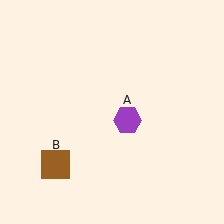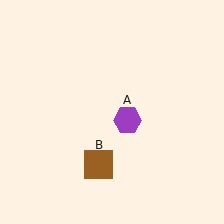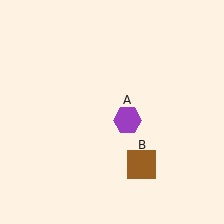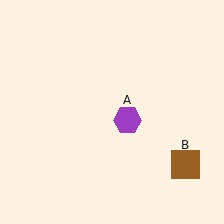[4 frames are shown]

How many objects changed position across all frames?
1 object changed position: brown square (object B).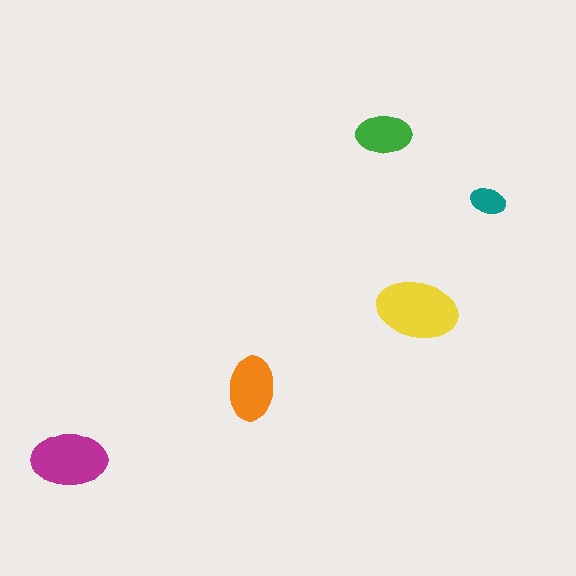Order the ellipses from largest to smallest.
the yellow one, the magenta one, the orange one, the green one, the teal one.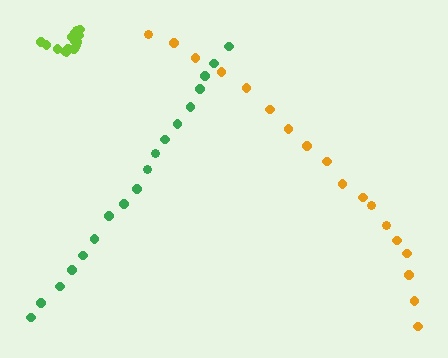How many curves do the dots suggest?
There are 3 distinct paths.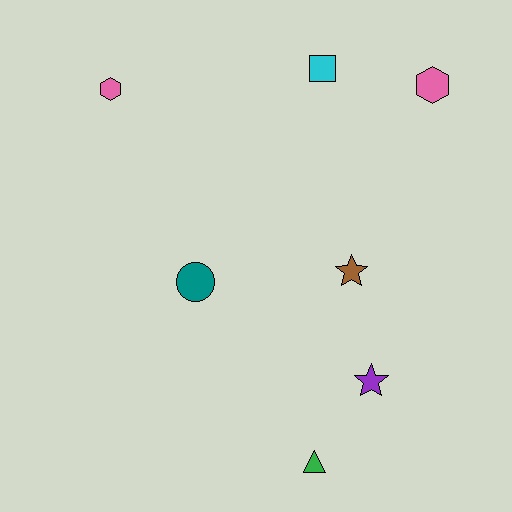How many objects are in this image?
There are 7 objects.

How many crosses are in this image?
There are no crosses.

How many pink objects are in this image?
There are 2 pink objects.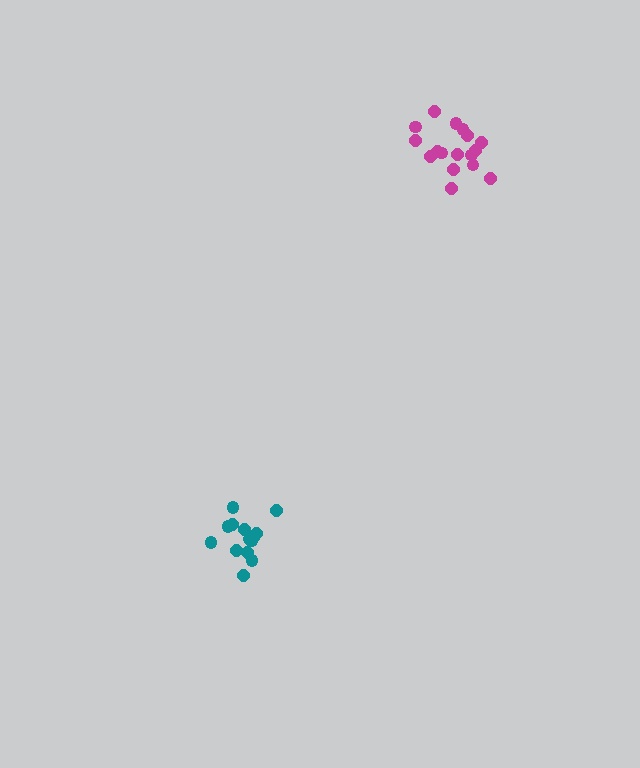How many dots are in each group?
Group 1: 14 dots, Group 2: 17 dots (31 total).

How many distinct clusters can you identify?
There are 2 distinct clusters.